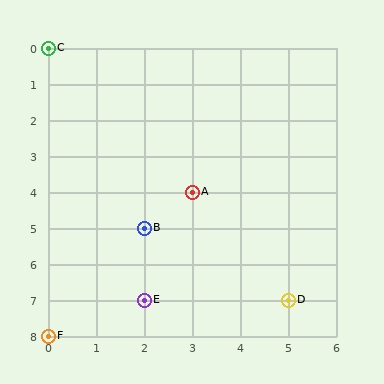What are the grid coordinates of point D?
Point D is at grid coordinates (5, 7).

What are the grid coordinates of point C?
Point C is at grid coordinates (0, 0).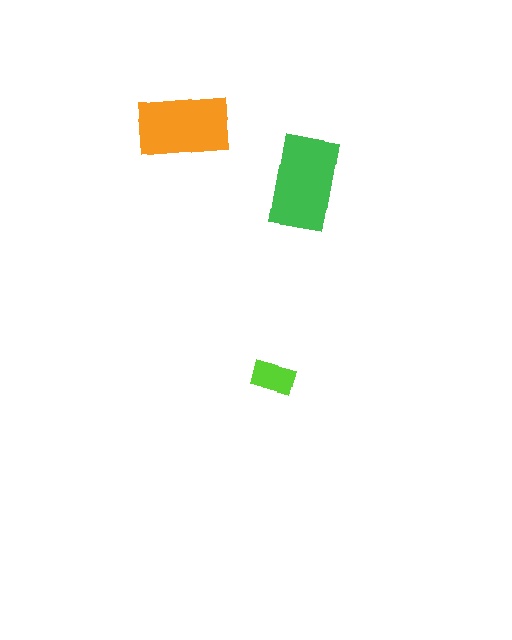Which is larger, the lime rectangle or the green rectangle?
The green one.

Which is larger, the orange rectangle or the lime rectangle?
The orange one.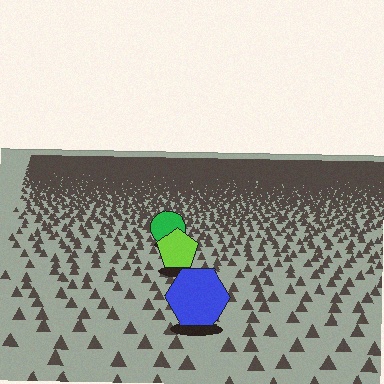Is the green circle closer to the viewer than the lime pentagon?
No. The lime pentagon is closer — you can tell from the texture gradient: the ground texture is coarser near it.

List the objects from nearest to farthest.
From nearest to farthest: the blue hexagon, the lime pentagon, the green circle.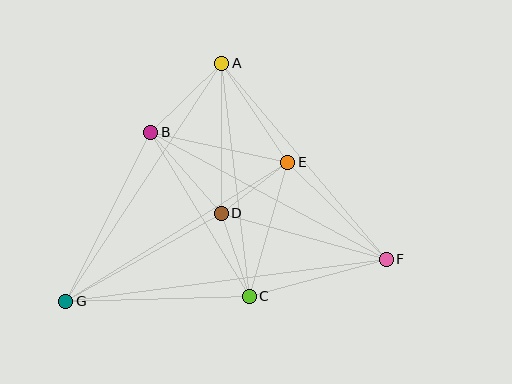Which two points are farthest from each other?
Points F and G are farthest from each other.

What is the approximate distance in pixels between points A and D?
The distance between A and D is approximately 150 pixels.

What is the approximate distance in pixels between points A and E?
The distance between A and E is approximately 119 pixels.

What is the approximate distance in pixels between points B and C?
The distance between B and C is approximately 191 pixels.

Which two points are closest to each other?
Points D and E are closest to each other.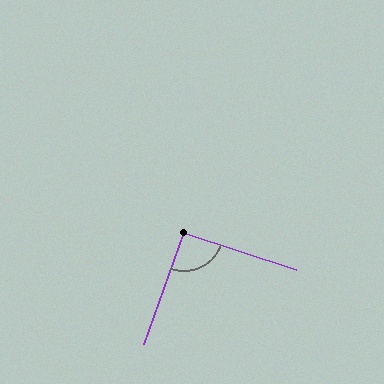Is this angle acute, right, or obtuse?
It is approximately a right angle.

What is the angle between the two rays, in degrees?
Approximately 92 degrees.